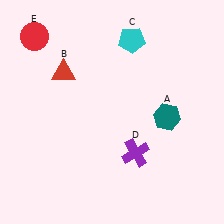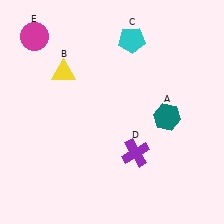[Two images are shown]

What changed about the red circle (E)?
In Image 1, E is red. In Image 2, it changed to magenta.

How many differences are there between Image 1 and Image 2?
There are 2 differences between the two images.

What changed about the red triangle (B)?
In Image 1, B is red. In Image 2, it changed to yellow.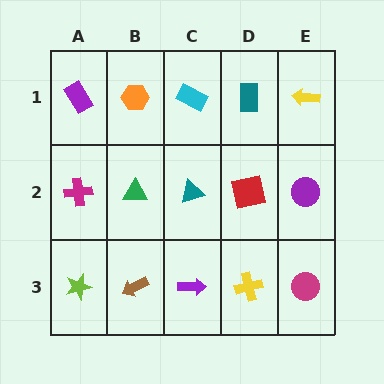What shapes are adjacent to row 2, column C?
A cyan rectangle (row 1, column C), a purple arrow (row 3, column C), a green triangle (row 2, column B), a red square (row 2, column D).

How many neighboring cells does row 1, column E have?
2.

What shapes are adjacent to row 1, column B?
A green triangle (row 2, column B), a purple rectangle (row 1, column A), a cyan rectangle (row 1, column C).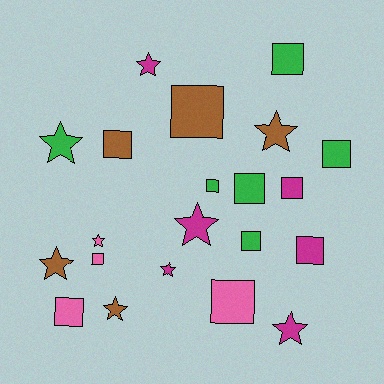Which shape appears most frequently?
Square, with 12 objects.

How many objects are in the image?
There are 21 objects.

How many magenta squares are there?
There are 2 magenta squares.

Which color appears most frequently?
Magenta, with 6 objects.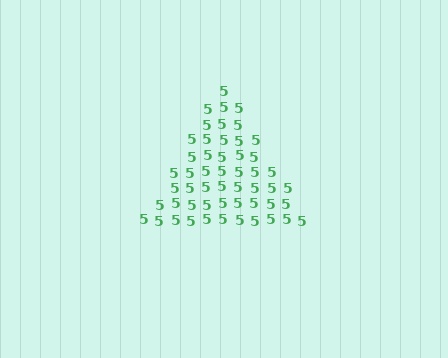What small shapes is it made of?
It is made of small digit 5's.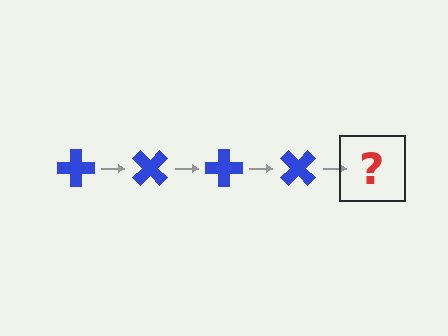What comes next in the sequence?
The next element should be a blue cross rotated 180 degrees.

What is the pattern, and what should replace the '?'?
The pattern is that the cross rotates 45 degrees each step. The '?' should be a blue cross rotated 180 degrees.